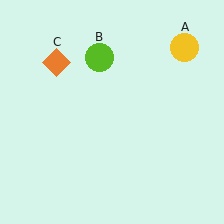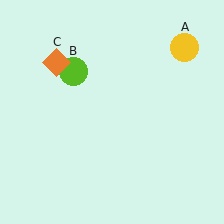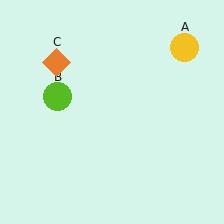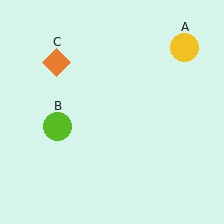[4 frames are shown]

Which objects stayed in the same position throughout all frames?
Yellow circle (object A) and orange diamond (object C) remained stationary.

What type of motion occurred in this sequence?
The lime circle (object B) rotated counterclockwise around the center of the scene.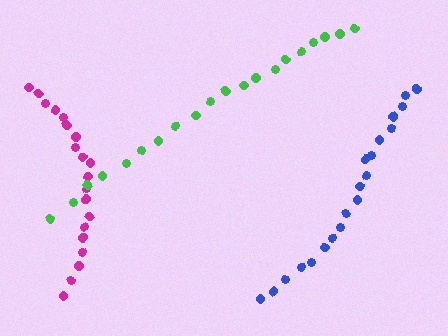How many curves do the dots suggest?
There are 3 distinct paths.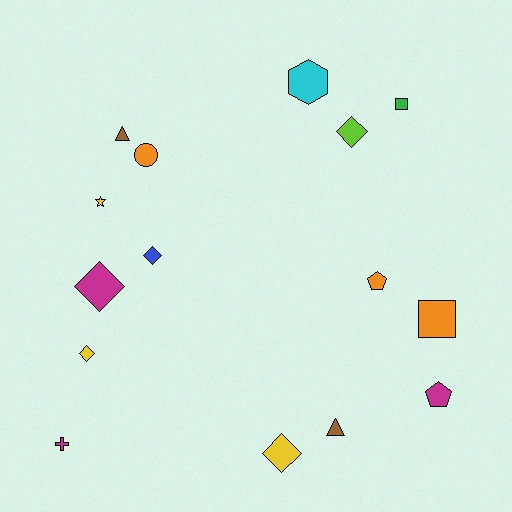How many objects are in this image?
There are 15 objects.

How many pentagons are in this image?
There are 2 pentagons.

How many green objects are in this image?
There is 1 green object.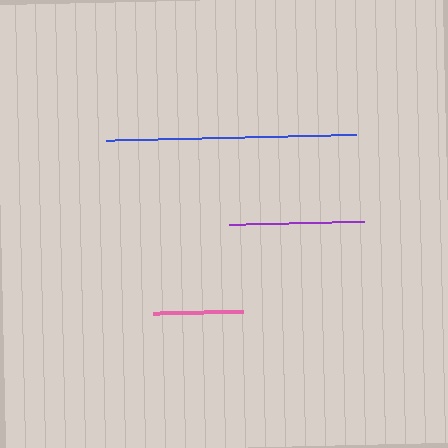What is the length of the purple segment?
The purple segment is approximately 135 pixels long.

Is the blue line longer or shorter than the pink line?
The blue line is longer than the pink line.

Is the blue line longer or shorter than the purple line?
The blue line is longer than the purple line.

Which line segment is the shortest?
The pink line is the shortest at approximately 91 pixels.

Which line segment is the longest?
The blue line is the longest at approximately 250 pixels.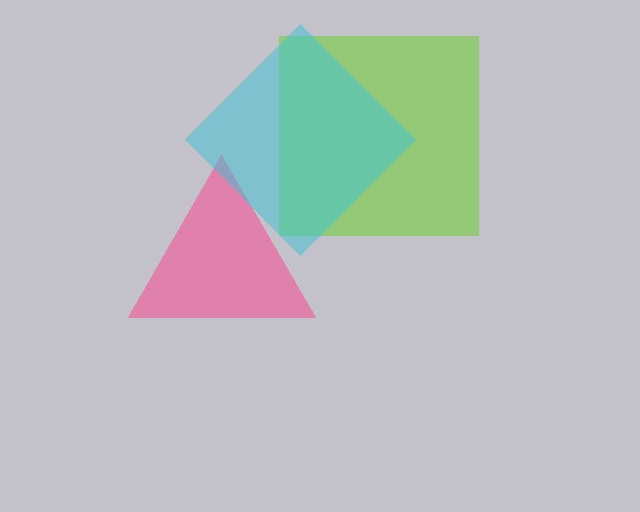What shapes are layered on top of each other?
The layered shapes are: a lime square, a pink triangle, a cyan diamond.